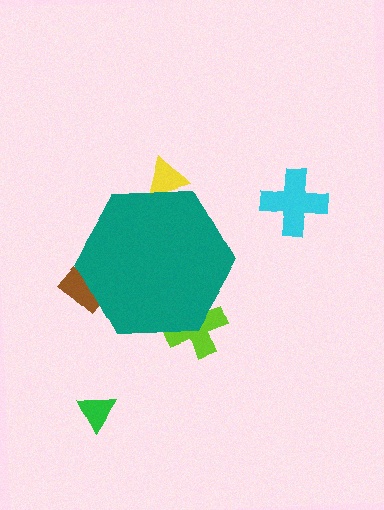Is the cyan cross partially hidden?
No, the cyan cross is fully visible.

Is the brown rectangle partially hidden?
Yes, the brown rectangle is partially hidden behind the teal hexagon.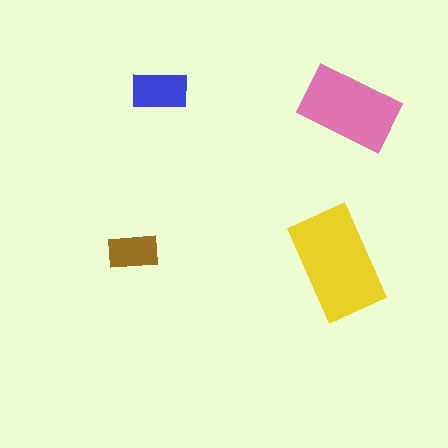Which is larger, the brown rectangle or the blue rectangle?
The blue one.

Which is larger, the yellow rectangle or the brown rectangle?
The yellow one.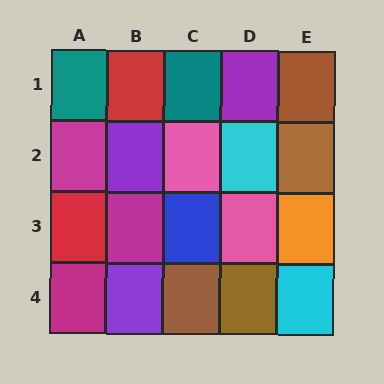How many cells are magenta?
3 cells are magenta.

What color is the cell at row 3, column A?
Red.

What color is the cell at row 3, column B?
Magenta.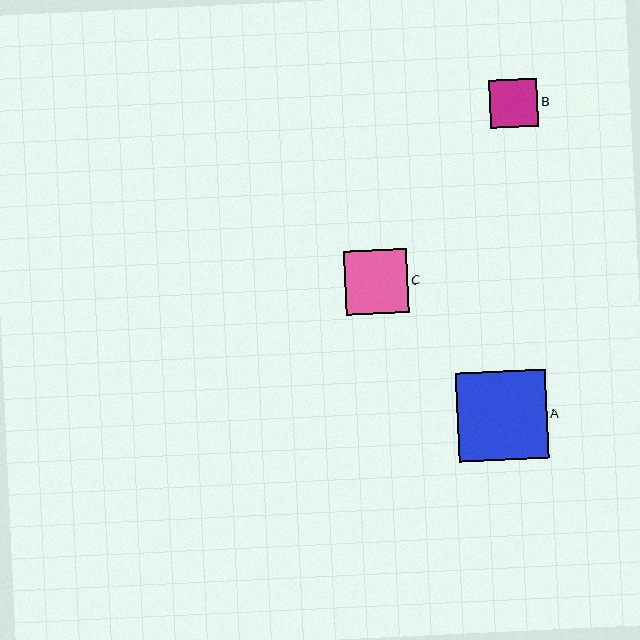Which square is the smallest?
Square B is the smallest with a size of approximately 48 pixels.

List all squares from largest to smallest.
From largest to smallest: A, C, B.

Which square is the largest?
Square A is the largest with a size of approximately 90 pixels.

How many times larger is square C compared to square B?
Square C is approximately 1.3 times the size of square B.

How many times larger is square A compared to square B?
Square A is approximately 1.9 times the size of square B.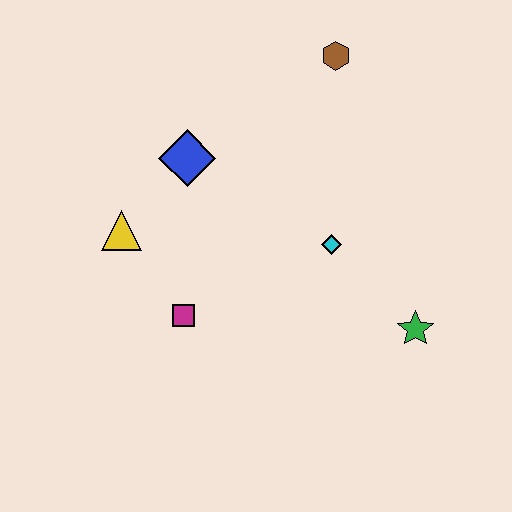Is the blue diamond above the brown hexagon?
No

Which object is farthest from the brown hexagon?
The magenta square is farthest from the brown hexagon.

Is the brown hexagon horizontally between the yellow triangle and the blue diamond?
No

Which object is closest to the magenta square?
The yellow triangle is closest to the magenta square.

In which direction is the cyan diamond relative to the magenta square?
The cyan diamond is to the right of the magenta square.